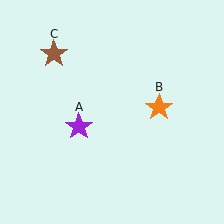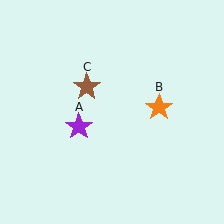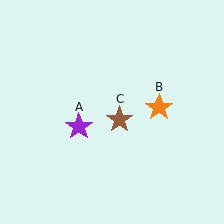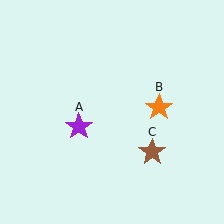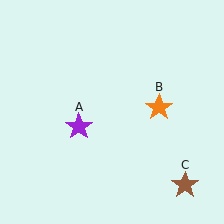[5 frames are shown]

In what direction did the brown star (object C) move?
The brown star (object C) moved down and to the right.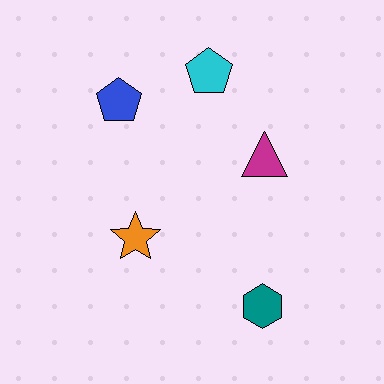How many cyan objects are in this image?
There is 1 cyan object.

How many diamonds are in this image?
There are no diamonds.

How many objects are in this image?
There are 5 objects.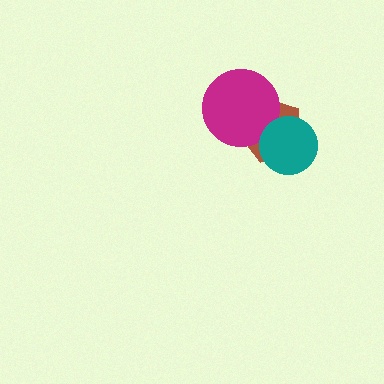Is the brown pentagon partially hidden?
Yes, it is partially covered by another shape.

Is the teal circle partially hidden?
No, no other shape covers it.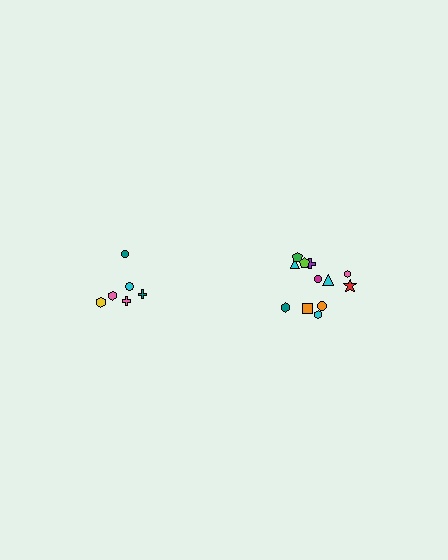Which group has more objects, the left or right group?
The right group.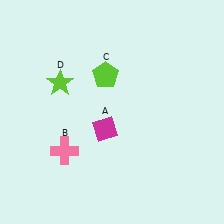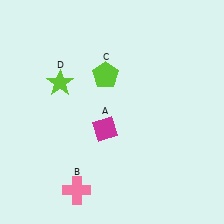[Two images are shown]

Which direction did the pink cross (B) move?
The pink cross (B) moved down.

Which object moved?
The pink cross (B) moved down.